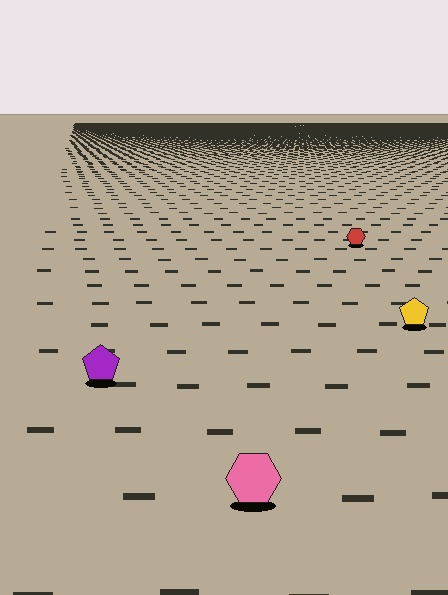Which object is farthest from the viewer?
The red hexagon is farthest from the viewer. It appears smaller and the ground texture around it is denser.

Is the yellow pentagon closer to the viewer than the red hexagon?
Yes. The yellow pentagon is closer — you can tell from the texture gradient: the ground texture is coarser near it.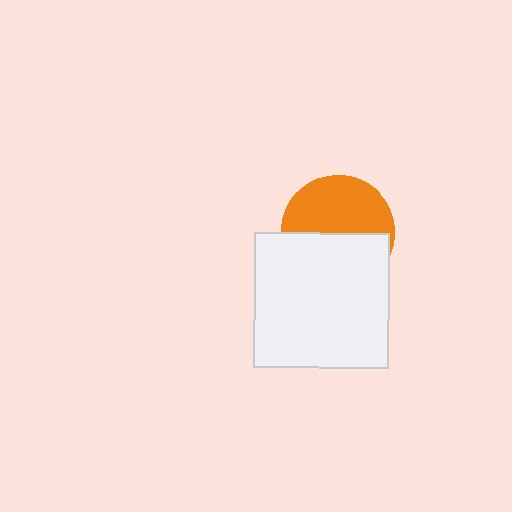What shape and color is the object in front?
The object in front is a white square.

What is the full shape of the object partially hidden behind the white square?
The partially hidden object is an orange circle.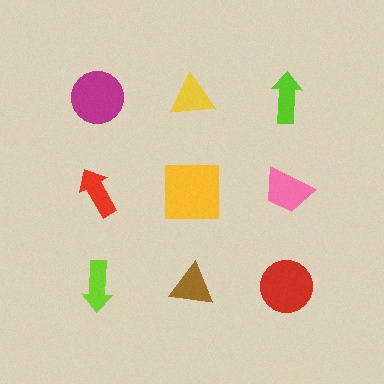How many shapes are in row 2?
3 shapes.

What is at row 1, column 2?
A yellow triangle.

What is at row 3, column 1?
A lime arrow.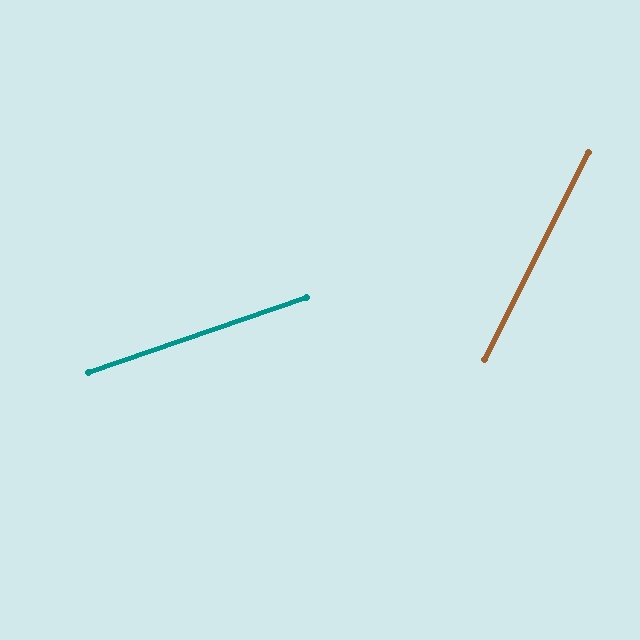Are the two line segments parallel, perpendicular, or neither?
Neither parallel nor perpendicular — they differ by about 44°.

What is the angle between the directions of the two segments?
Approximately 44 degrees.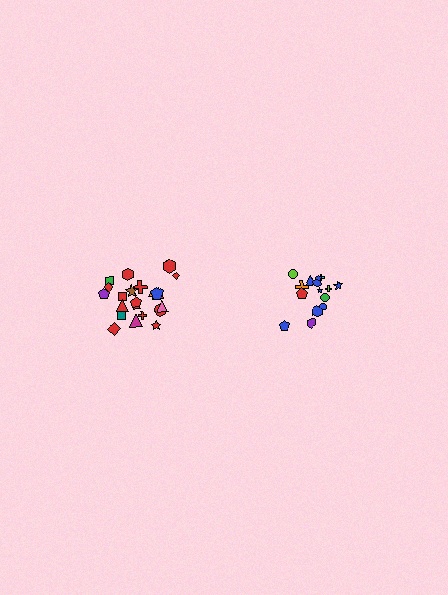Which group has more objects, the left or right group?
The left group.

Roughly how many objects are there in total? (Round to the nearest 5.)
Roughly 35 objects in total.